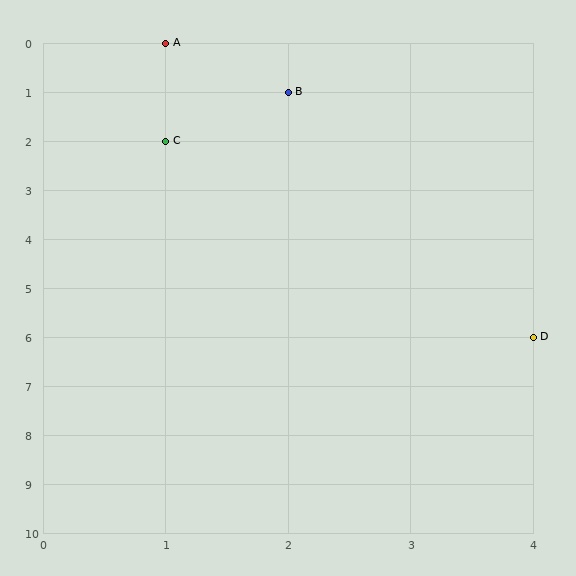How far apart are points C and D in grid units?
Points C and D are 3 columns and 4 rows apart (about 5.0 grid units diagonally).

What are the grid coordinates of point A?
Point A is at grid coordinates (1, 0).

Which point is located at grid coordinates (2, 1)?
Point B is at (2, 1).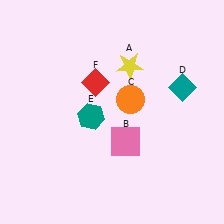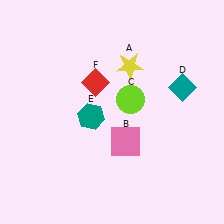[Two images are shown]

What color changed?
The circle (C) changed from orange in Image 1 to lime in Image 2.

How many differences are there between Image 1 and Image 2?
There is 1 difference between the two images.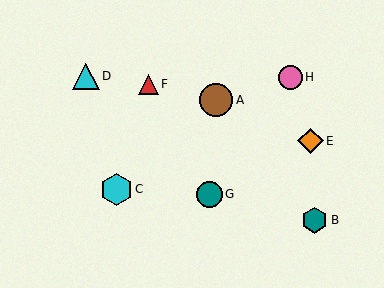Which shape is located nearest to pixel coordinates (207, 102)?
The brown circle (labeled A) at (216, 100) is nearest to that location.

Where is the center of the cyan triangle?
The center of the cyan triangle is at (86, 76).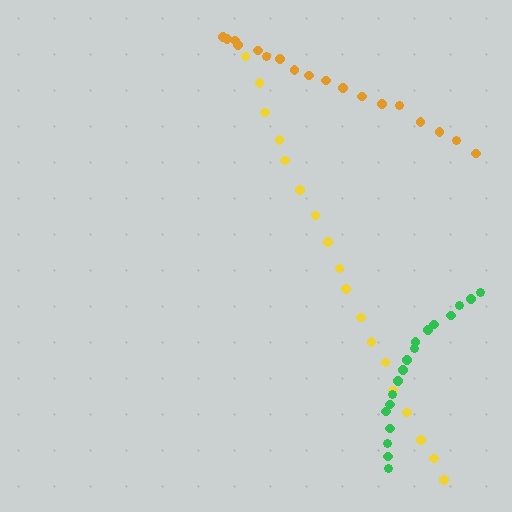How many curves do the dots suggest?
There are 3 distinct paths.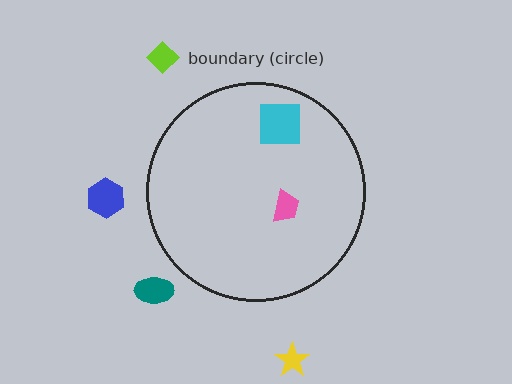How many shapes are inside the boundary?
2 inside, 4 outside.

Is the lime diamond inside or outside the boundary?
Outside.